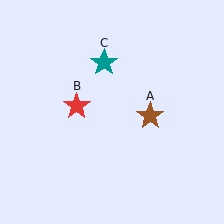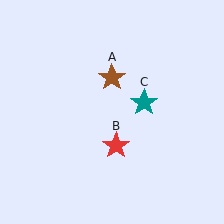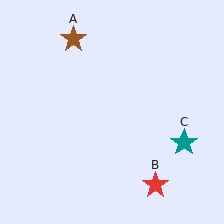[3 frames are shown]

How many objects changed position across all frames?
3 objects changed position: brown star (object A), red star (object B), teal star (object C).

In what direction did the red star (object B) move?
The red star (object B) moved down and to the right.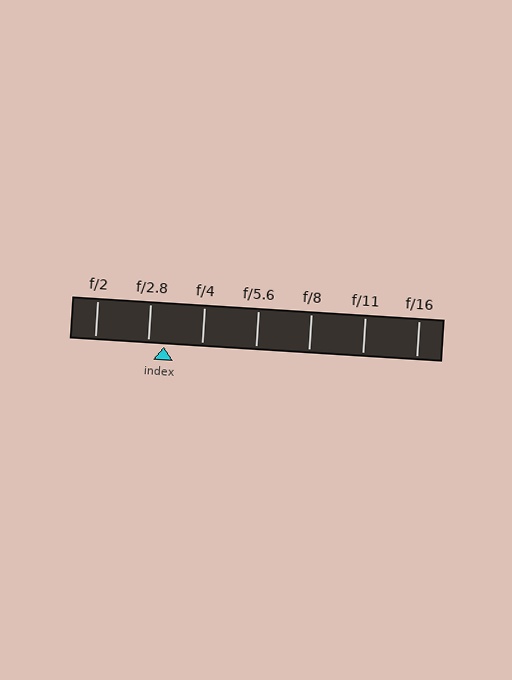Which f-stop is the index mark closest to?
The index mark is closest to f/2.8.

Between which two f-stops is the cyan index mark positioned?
The index mark is between f/2.8 and f/4.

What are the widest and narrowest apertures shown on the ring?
The widest aperture shown is f/2 and the narrowest is f/16.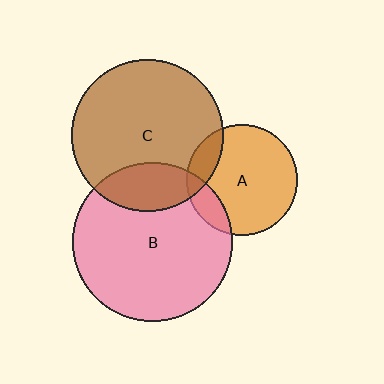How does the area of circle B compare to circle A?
Approximately 2.0 times.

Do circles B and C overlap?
Yes.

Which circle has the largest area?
Circle B (pink).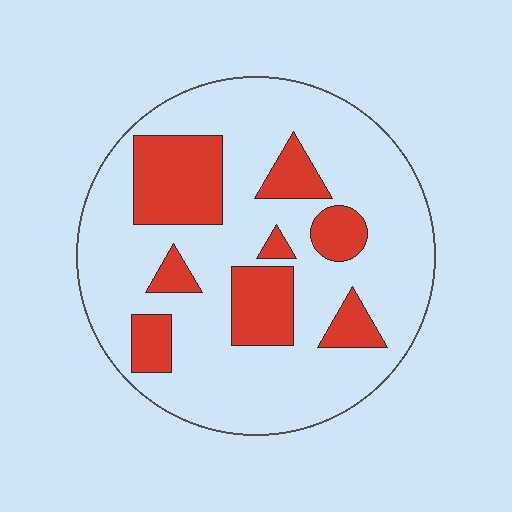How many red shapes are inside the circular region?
8.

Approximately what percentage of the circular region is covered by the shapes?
Approximately 25%.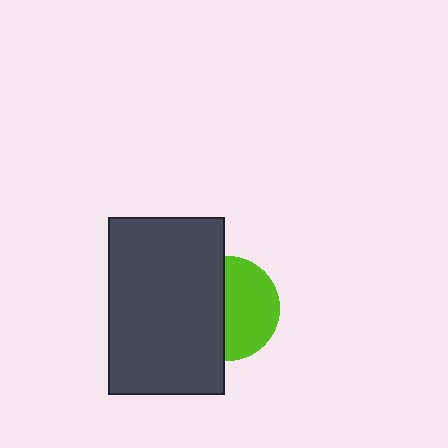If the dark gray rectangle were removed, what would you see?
You would see the complete lime circle.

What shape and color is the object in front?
The object in front is a dark gray rectangle.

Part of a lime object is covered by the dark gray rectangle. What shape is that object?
It is a circle.